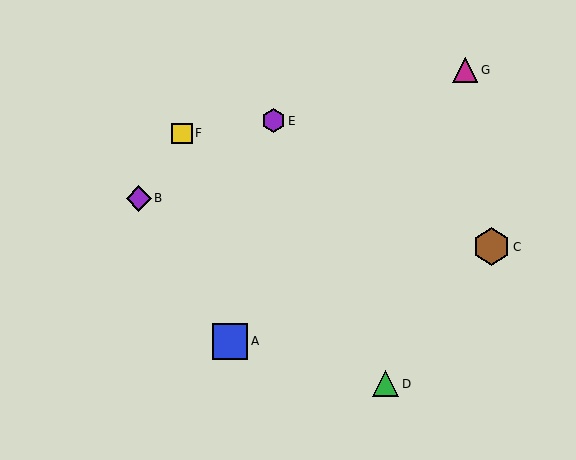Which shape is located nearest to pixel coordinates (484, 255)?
The brown hexagon (labeled C) at (492, 247) is nearest to that location.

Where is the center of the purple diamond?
The center of the purple diamond is at (139, 199).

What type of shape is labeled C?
Shape C is a brown hexagon.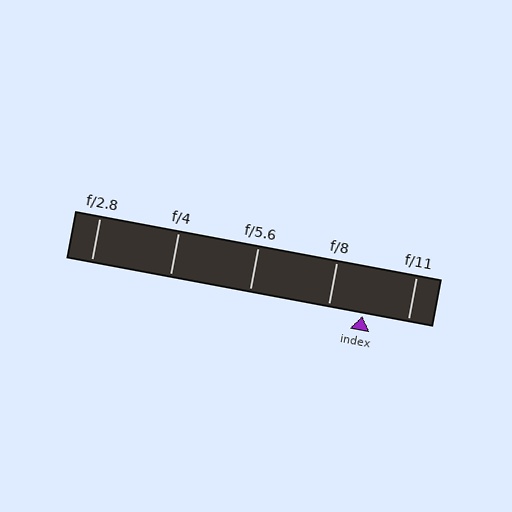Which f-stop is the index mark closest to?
The index mark is closest to f/8.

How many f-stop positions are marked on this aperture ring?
There are 5 f-stop positions marked.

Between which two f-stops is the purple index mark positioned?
The index mark is between f/8 and f/11.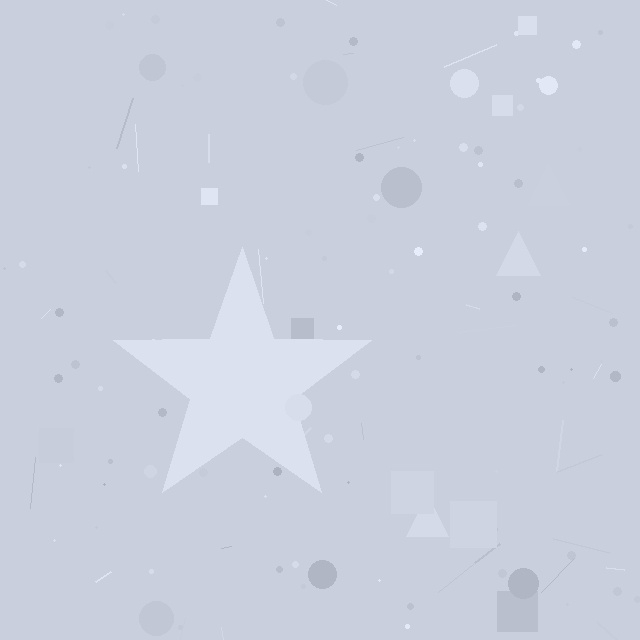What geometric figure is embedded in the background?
A star is embedded in the background.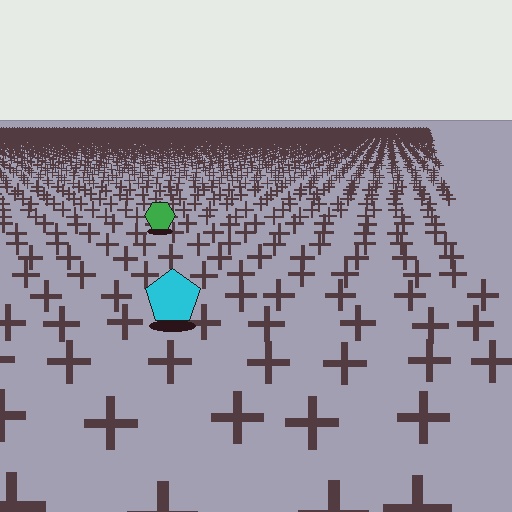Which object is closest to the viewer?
The cyan pentagon is closest. The texture marks near it are larger and more spread out.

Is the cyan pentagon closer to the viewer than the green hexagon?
Yes. The cyan pentagon is closer — you can tell from the texture gradient: the ground texture is coarser near it.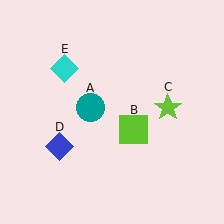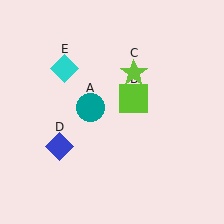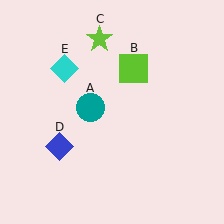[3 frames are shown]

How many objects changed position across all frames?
2 objects changed position: lime square (object B), lime star (object C).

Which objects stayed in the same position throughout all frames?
Teal circle (object A) and blue diamond (object D) and cyan diamond (object E) remained stationary.